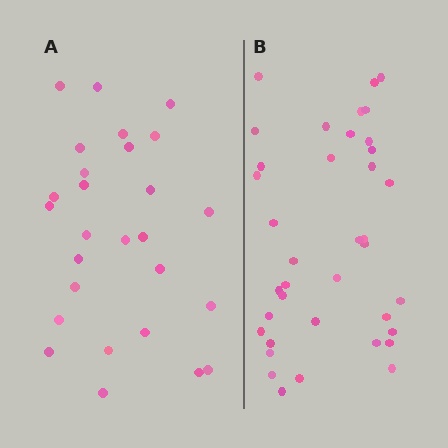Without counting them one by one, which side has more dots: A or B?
Region B (the right region) has more dots.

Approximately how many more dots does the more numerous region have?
Region B has roughly 12 or so more dots than region A.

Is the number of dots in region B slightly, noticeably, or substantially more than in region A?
Region B has noticeably more, but not dramatically so. The ratio is roughly 1.4 to 1.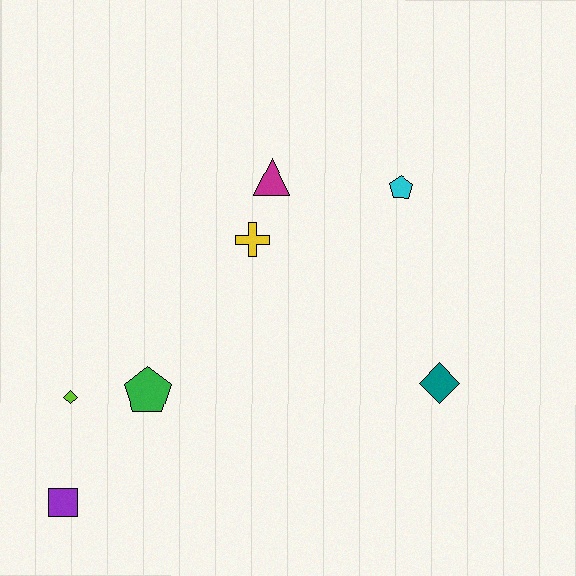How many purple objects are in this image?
There is 1 purple object.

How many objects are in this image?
There are 7 objects.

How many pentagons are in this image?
There are 2 pentagons.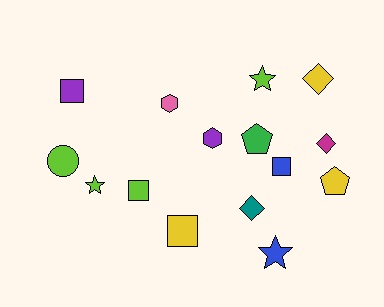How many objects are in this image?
There are 15 objects.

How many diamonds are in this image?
There are 3 diamonds.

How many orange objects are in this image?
There are no orange objects.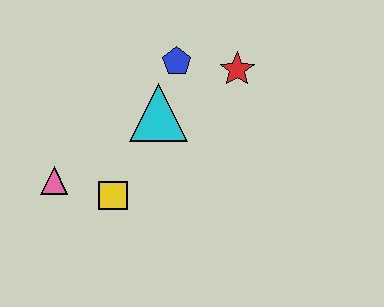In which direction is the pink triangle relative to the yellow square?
The pink triangle is to the left of the yellow square.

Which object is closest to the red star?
The blue pentagon is closest to the red star.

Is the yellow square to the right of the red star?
No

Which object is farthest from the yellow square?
The red star is farthest from the yellow square.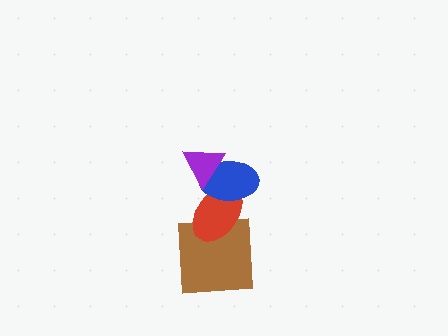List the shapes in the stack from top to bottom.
From top to bottom: the purple triangle, the blue ellipse, the red ellipse, the brown square.